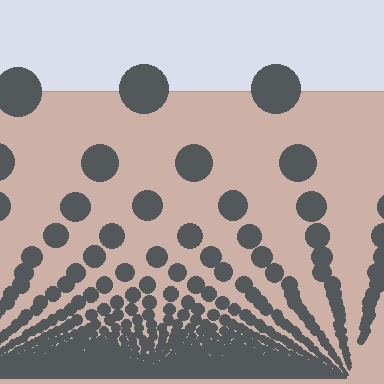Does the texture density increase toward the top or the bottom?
Density increases toward the bottom.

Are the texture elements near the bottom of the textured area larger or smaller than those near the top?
Smaller. The gradient is inverted — elements near the bottom are smaller and denser.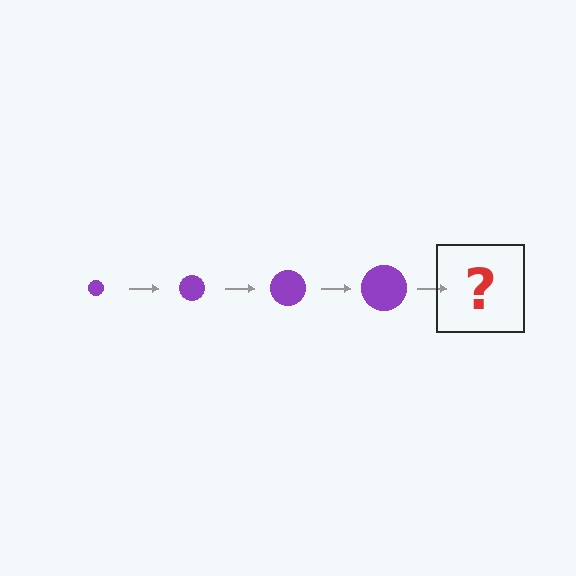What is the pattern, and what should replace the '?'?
The pattern is that the circle gets progressively larger each step. The '?' should be a purple circle, larger than the previous one.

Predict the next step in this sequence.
The next step is a purple circle, larger than the previous one.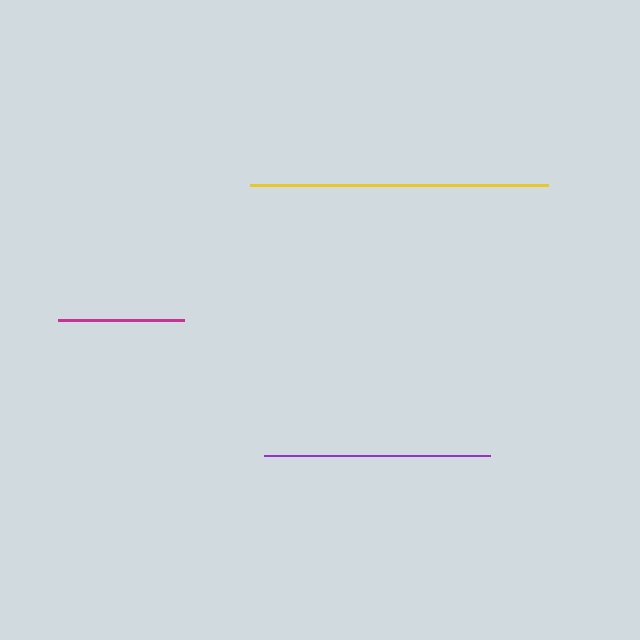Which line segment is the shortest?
The magenta line is the shortest at approximately 127 pixels.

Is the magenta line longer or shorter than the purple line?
The purple line is longer than the magenta line.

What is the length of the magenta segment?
The magenta segment is approximately 127 pixels long.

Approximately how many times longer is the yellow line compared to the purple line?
The yellow line is approximately 1.3 times the length of the purple line.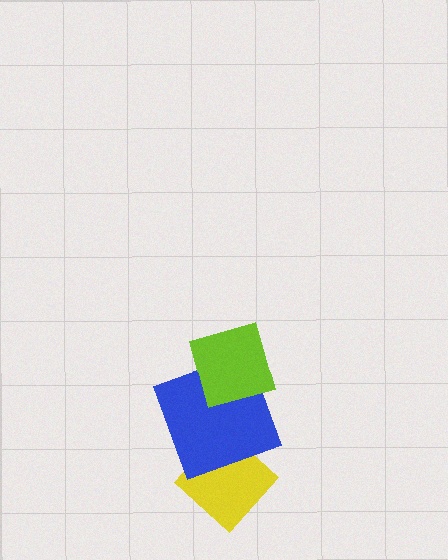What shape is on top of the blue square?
The lime diamond is on top of the blue square.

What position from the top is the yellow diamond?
The yellow diamond is 3rd from the top.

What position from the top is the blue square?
The blue square is 2nd from the top.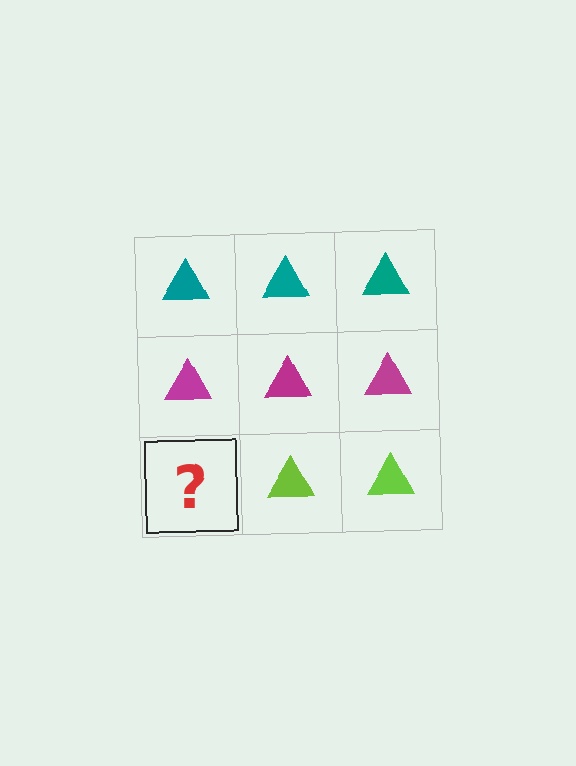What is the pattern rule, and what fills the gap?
The rule is that each row has a consistent color. The gap should be filled with a lime triangle.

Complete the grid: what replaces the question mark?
The question mark should be replaced with a lime triangle.